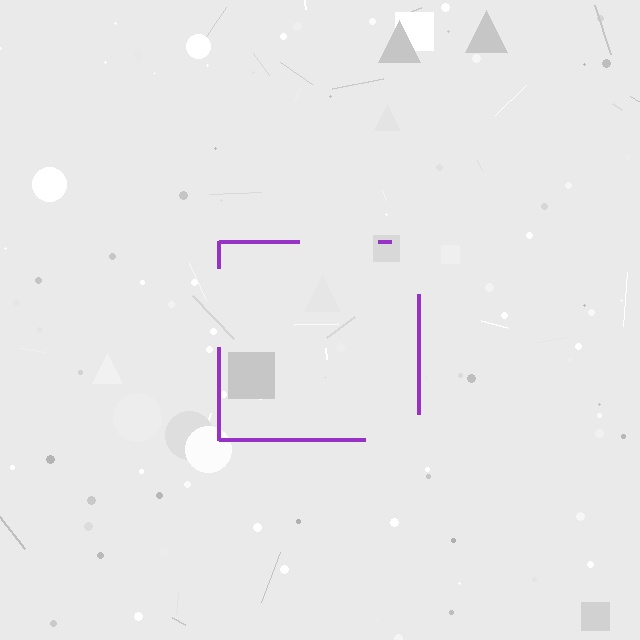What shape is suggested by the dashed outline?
The dashed outline suggests a square.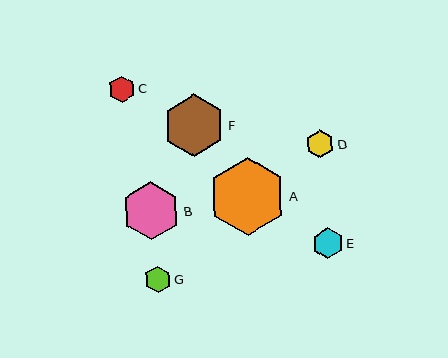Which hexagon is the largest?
Hexagon A is the largest with a size of approximately 78 pixels.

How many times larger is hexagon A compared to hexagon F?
Hexagon A is approximately 1.2 times the size of hexagon F.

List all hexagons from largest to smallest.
From largest to smallest: A, F, B, E, D, C, G.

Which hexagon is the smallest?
Hexagon G is the smallest with a size of approximately 26 pixels.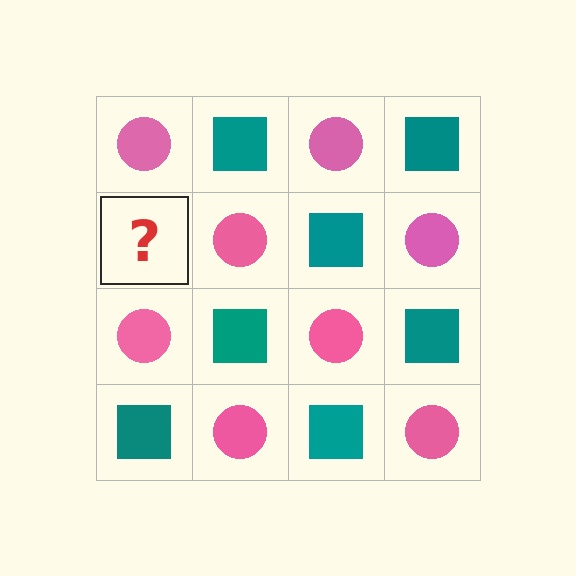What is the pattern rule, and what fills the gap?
The rule is that it alternates pink circle and teal square in a checkerboard pattern. The gap should be filled with a teal square.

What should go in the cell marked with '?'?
The missing cell should contain a teal square.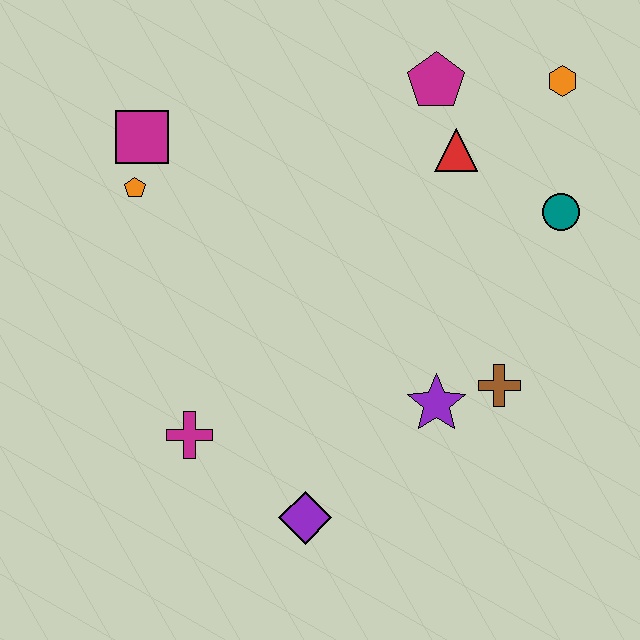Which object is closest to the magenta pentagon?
The red triangle is closest to the magenta pentagon.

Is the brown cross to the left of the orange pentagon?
No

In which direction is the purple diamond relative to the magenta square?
The purple diamond is below the magenta square.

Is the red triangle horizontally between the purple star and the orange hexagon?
Yes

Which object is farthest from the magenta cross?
The orange hexagon is farthest from the magenta cross.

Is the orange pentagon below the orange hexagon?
Yes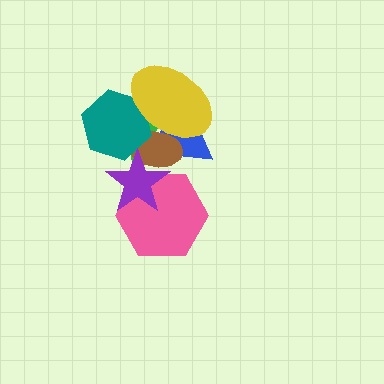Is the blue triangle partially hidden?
Yes, it is partially covered by another shape.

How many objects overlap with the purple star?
5 objects overlap with the purple star.